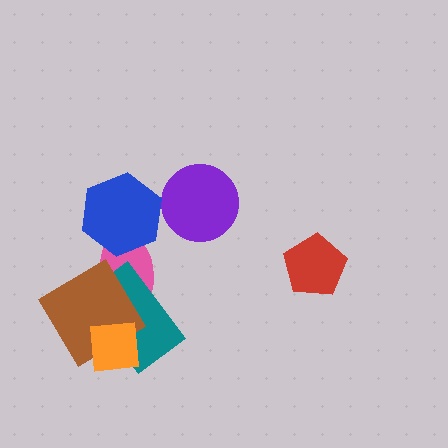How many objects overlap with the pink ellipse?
3 objects overlap with the pink ellipse.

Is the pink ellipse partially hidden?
Yes, it is partially covered by another shape.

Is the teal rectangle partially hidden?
Yes, it is partially covered by another shape.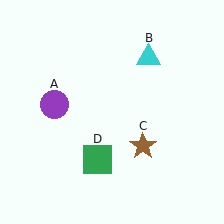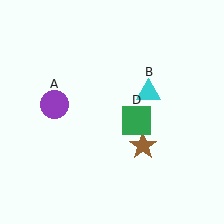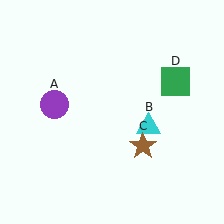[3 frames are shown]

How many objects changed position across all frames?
2 objects changed position: cyan triangle (object B), green square (object D).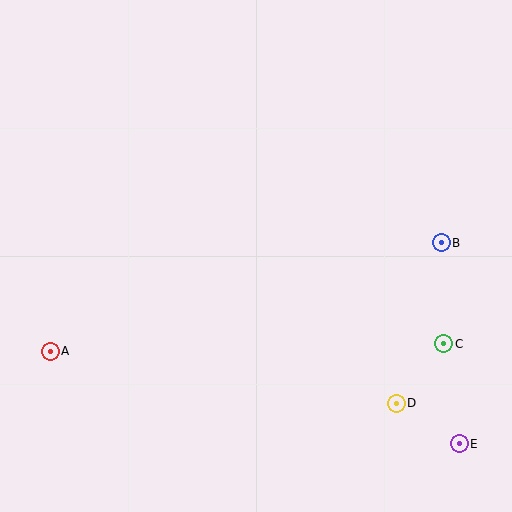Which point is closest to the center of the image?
Point B at (441, 243) is closest to the center.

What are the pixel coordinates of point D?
Point D is at (396, 403).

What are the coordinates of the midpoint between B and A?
The midpoint between B and A is at (246, 297).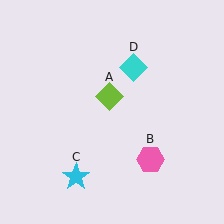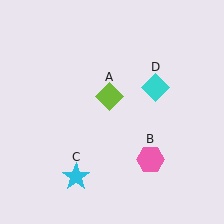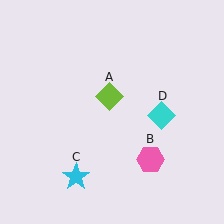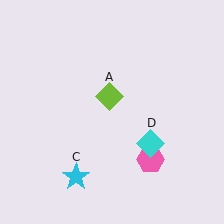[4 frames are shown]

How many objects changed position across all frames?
1 object changed position: cyan diamond (object D).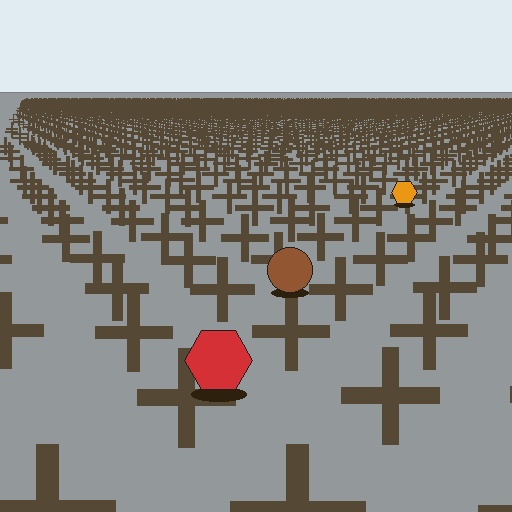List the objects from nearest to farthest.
From nearest to farthest: the red hexagon, the brown circle, the orange hexagon.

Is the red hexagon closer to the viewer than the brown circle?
Yes. The red hexagon is closer — you can tell from the texture gradient: the ground texture is coarser near it.